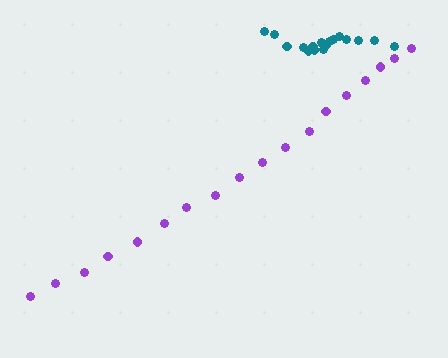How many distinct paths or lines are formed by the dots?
There are 2 distinct paths.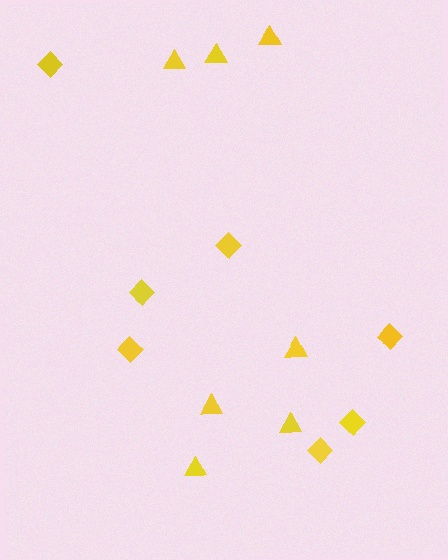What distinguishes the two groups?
There are 2 groups: one group of diamonds (7) and one group of triangles (7).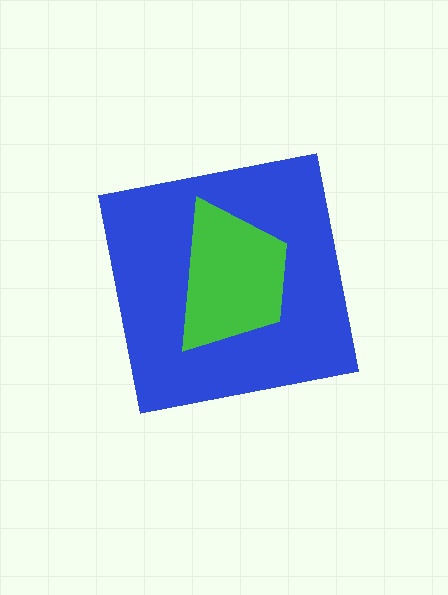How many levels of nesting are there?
2.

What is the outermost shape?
The blue square.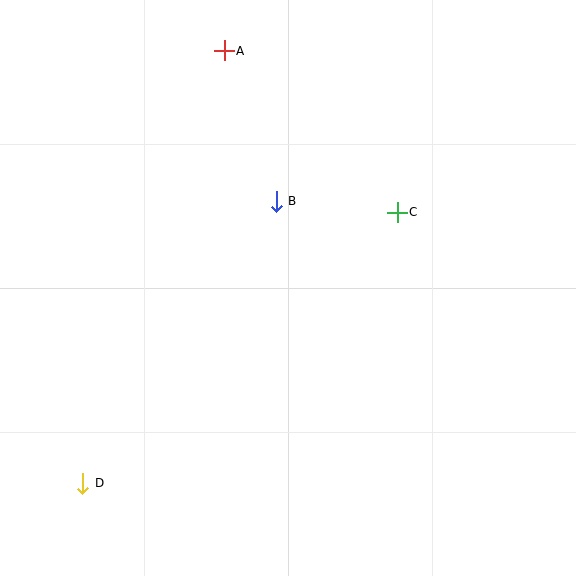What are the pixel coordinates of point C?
Point C is at (397, 212).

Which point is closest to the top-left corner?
Point A is closest to the top-left corner.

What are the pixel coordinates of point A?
Point A is at (224, 51).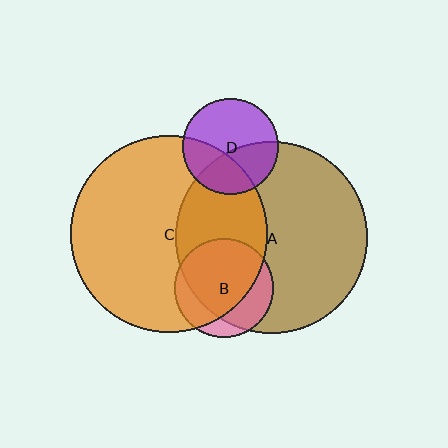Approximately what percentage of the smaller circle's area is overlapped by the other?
Approximately 35%.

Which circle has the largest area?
Circle C (orange).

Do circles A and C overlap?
Yes.